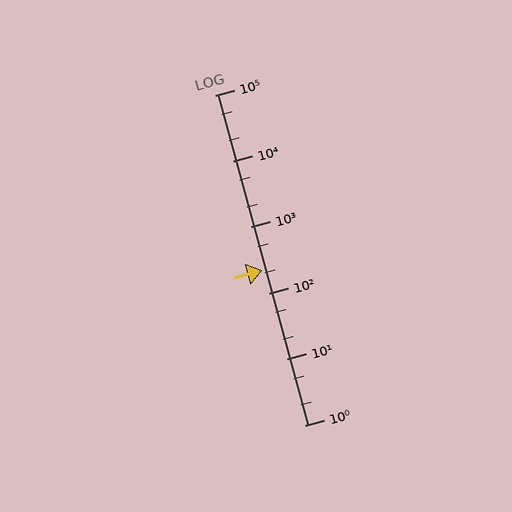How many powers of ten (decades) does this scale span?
The scale spans 5 decades, from 1 to 100000.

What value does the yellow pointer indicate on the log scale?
The pointer indicates approximately 220.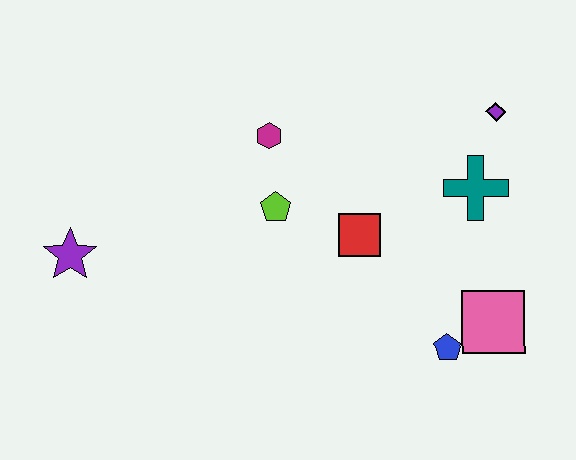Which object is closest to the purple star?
The lime pentagon is closest to the purple star.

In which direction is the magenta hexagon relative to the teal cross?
The magenta hexagon is to the left of the teal cross.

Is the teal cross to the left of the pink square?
Yes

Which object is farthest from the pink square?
The purple star is farthest from the pink square.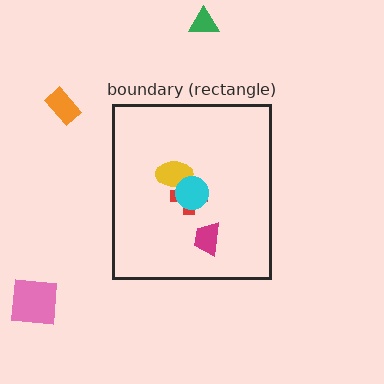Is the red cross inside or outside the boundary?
Inside.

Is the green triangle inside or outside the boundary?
Outside.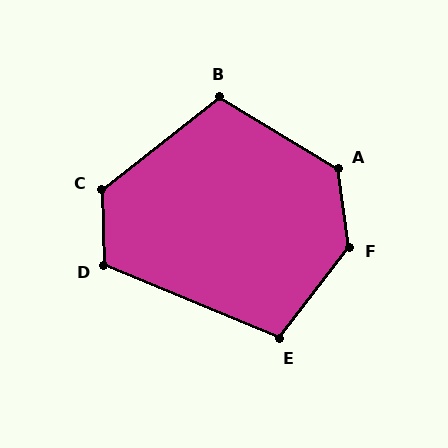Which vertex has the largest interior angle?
F, at approximately 135 degrees.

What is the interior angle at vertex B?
Approximately 111 degrees (obtuse).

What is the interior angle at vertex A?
Approximately 129 degrees (obtuse).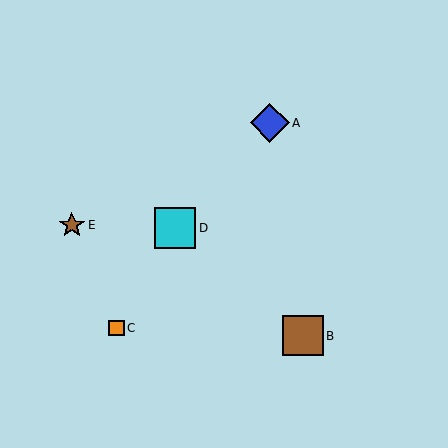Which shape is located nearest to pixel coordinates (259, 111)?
The blue diamond (labeled A) at (270, 123) is nearest to that location.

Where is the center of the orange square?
The center of the orange square is at (116, 328).